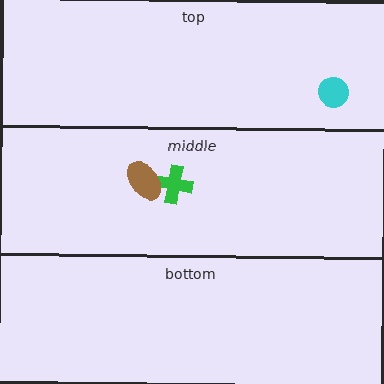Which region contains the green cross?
The middle region.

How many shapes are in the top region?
1.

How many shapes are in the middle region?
2.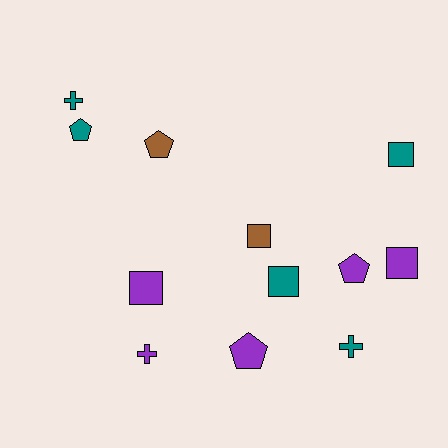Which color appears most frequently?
Purple, with 5 objects.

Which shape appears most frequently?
Square, with 5 objects.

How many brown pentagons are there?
There is 1 brown pentagon.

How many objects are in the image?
There are 12 objects.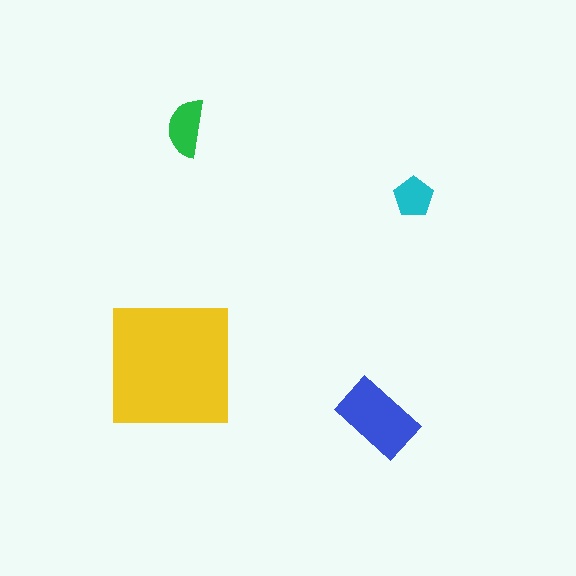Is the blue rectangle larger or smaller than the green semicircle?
Larger.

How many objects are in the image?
There are 4 objects in the image.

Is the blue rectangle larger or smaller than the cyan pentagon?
Larger.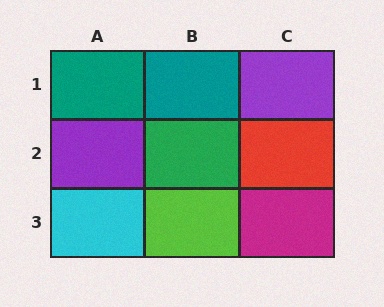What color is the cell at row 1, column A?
Teal.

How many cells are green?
1 cell is green.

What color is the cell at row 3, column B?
Lime.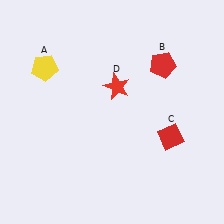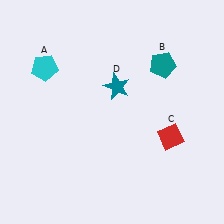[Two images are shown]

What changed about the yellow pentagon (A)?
In Image 1, A is yellow. In Image 2, it changed to cyan.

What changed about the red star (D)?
In Image 1, D is red. In Image 2, it changed to teal.